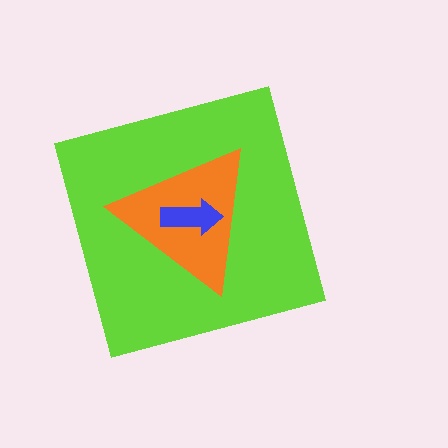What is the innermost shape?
The blue arrow.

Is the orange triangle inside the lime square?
Yes.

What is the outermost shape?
The lime square.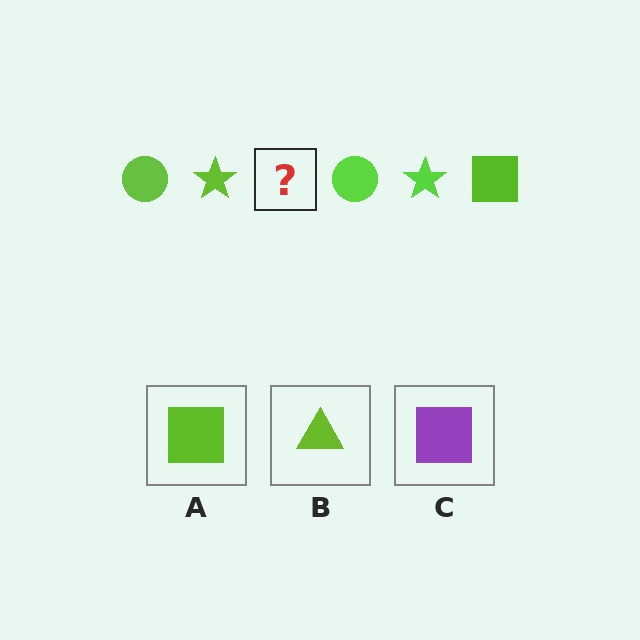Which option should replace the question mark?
Option A.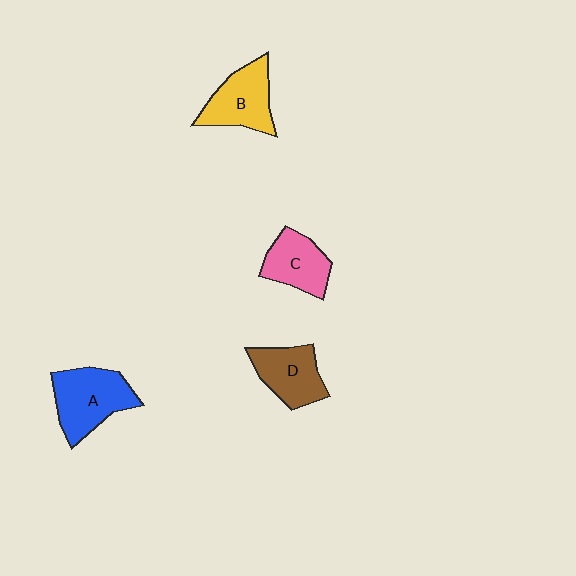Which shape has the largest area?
Shape A (blue).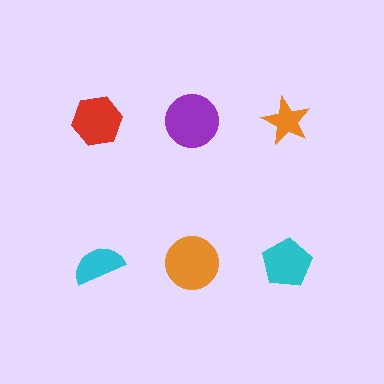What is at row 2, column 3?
A cyan pentagon.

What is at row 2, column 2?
An orange circle.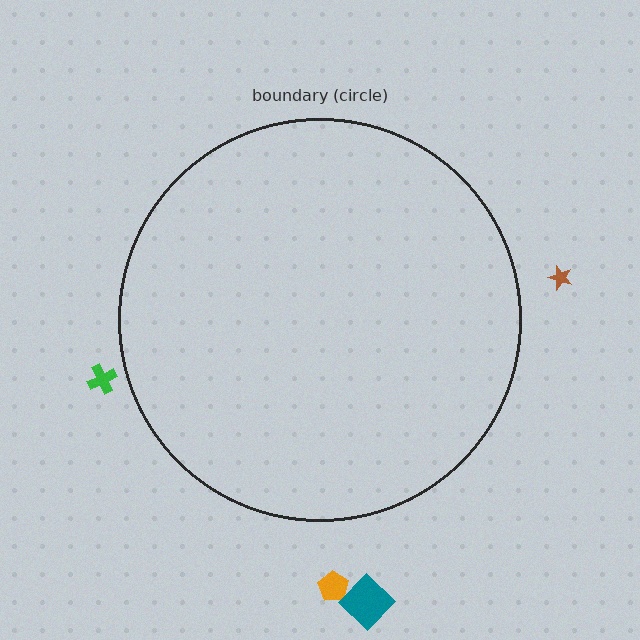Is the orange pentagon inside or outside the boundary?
Outside.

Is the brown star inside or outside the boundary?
Outside.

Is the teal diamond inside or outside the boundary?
Outside.